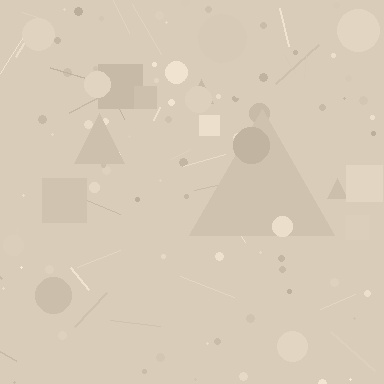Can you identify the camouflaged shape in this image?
The camouflaged shape is a triangle.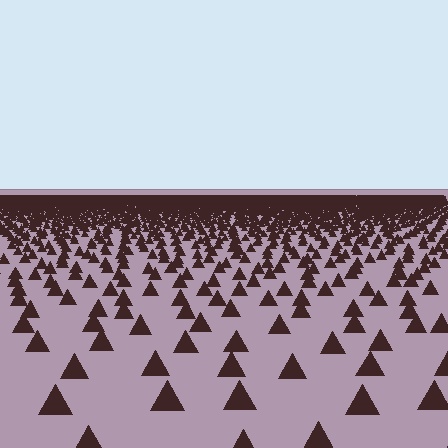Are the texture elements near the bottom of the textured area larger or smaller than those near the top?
Larger. Near the bottom, elements are closer to the viewer and appear at a bigger on-screen size.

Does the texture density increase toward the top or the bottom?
Density increases toward the top.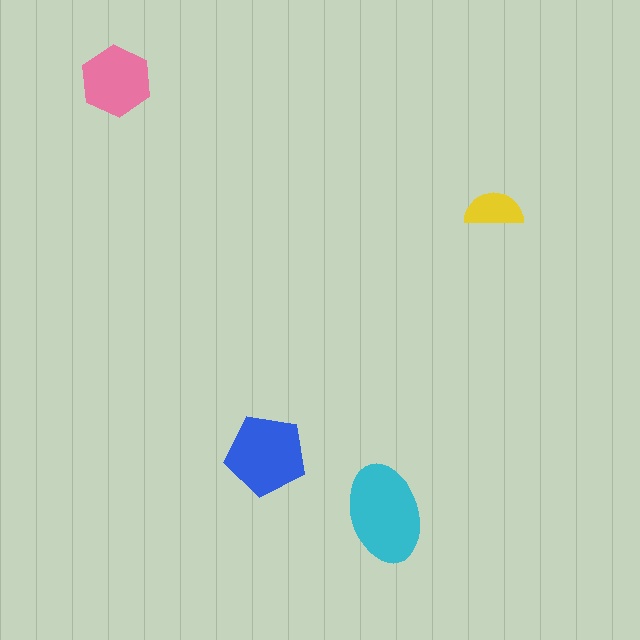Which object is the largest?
The cyan ellipse.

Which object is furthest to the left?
The pink hexagon is leftmost.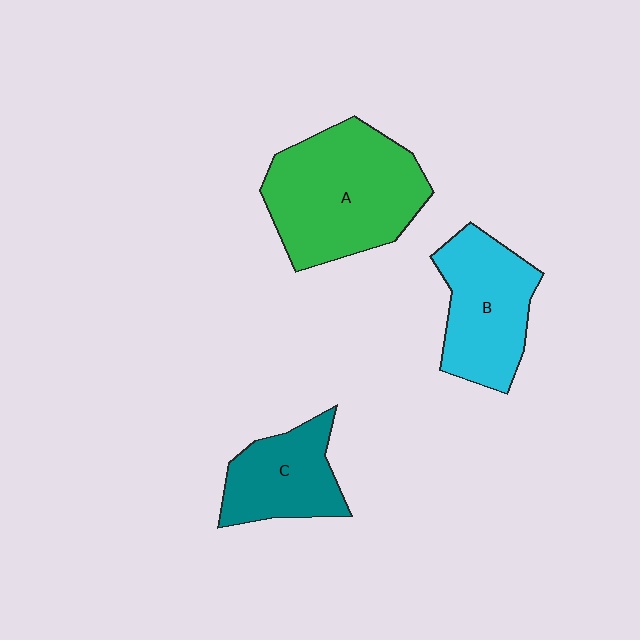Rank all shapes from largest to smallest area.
From largest to smallest: A (green), B (cyan), C (teal).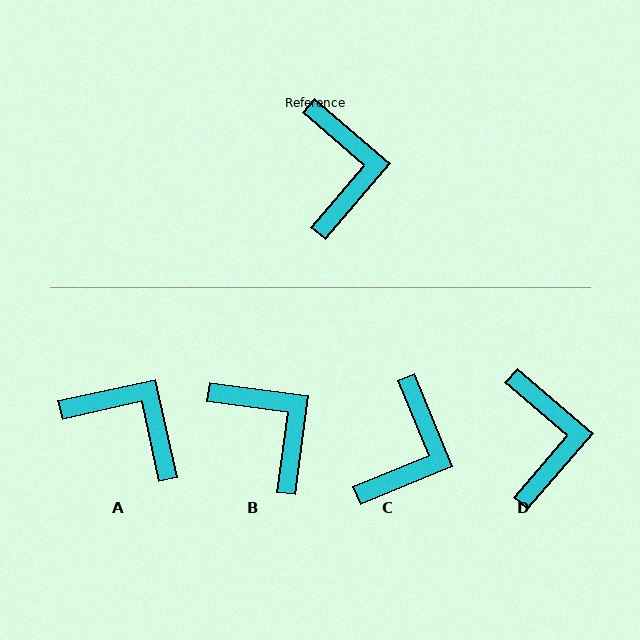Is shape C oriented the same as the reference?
No, it is off by about 27 degrees.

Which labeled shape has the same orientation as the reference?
D.